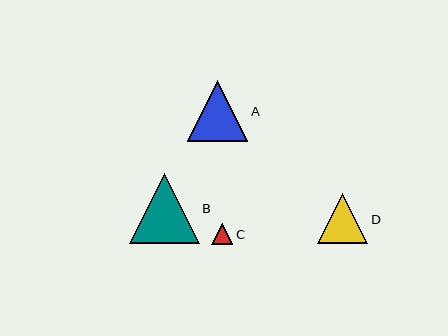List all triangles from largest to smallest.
From largest to smallest: B, A, D, C.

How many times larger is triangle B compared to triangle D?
Triangle B is approximately 1.4 times the size of triangle D.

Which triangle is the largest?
Triangle B is the largest with a size of approximately 70 pixels.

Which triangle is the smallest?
Triangle C is the smallest with a size of approximately 22 pixels.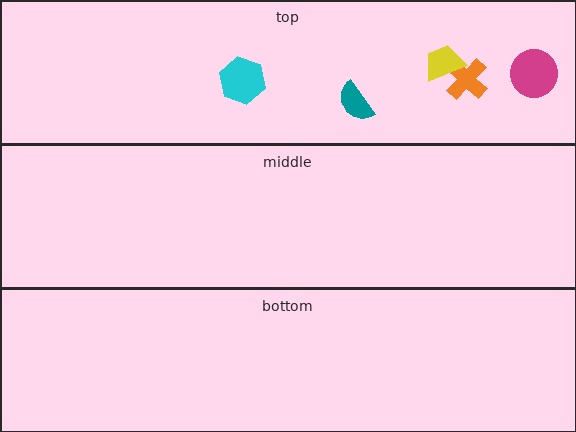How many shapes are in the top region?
5.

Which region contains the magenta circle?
The top region.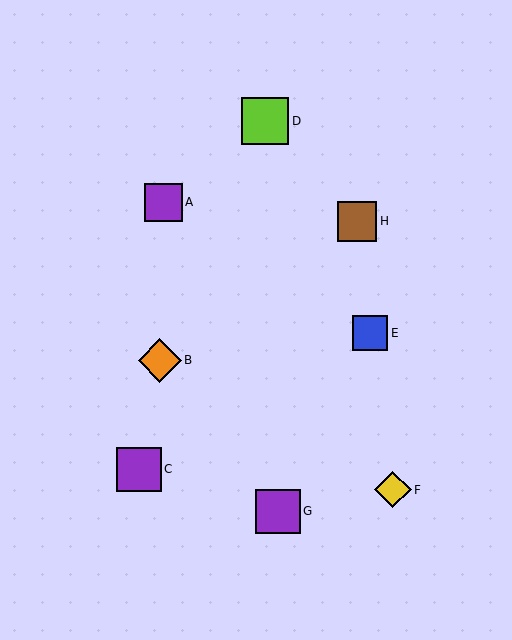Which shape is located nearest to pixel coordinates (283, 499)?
The purple square (labeled G) at (278, 511) is nearest to that location.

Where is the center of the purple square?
The center of the purple square is at (139, 469).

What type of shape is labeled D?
Shape D is a lime square.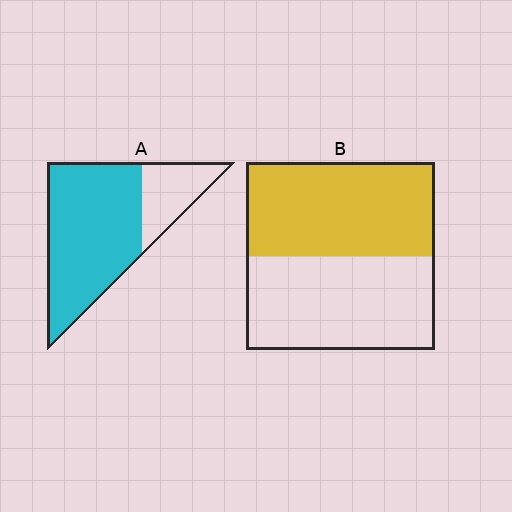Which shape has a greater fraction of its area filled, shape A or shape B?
Shape A.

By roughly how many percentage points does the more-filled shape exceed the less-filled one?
By roughly 25 percentage points (A over B).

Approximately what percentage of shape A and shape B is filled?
A is approximately 75% and B is approximately 50%.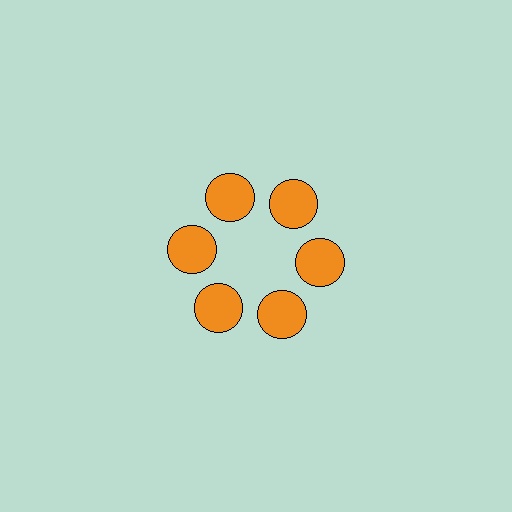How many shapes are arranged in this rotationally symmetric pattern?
There are 6 shapes, arranged in 6 groups of 1.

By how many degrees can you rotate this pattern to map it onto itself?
The pattern maps onto itself every 60 degrees of rotation.